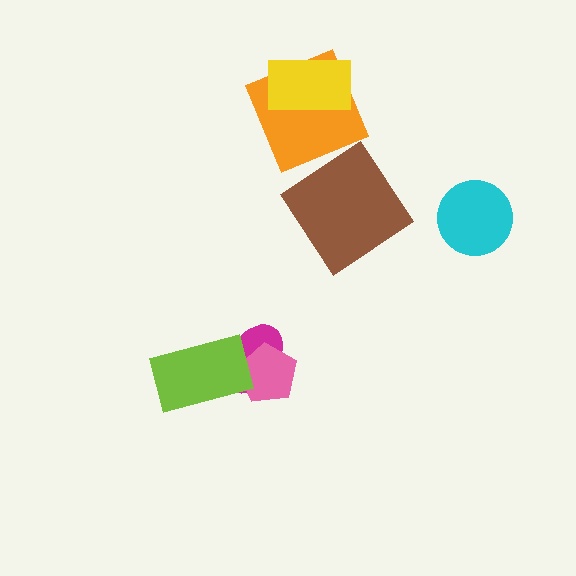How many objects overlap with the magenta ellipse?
2 objects overlap with the magenta ellipse.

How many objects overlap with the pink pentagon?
2 objects overlap with the pink pentagon.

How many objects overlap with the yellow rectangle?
1 object overlaps with the yellow rectangle.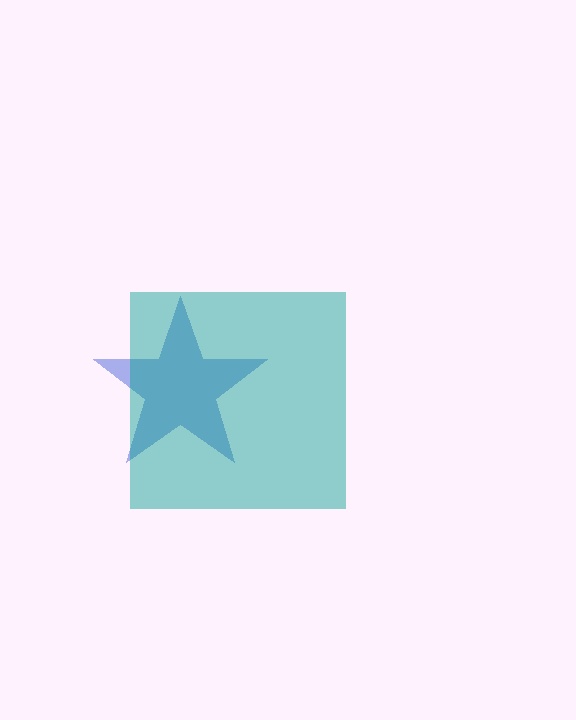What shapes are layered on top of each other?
The layered shapes are: a blue star, a teal square.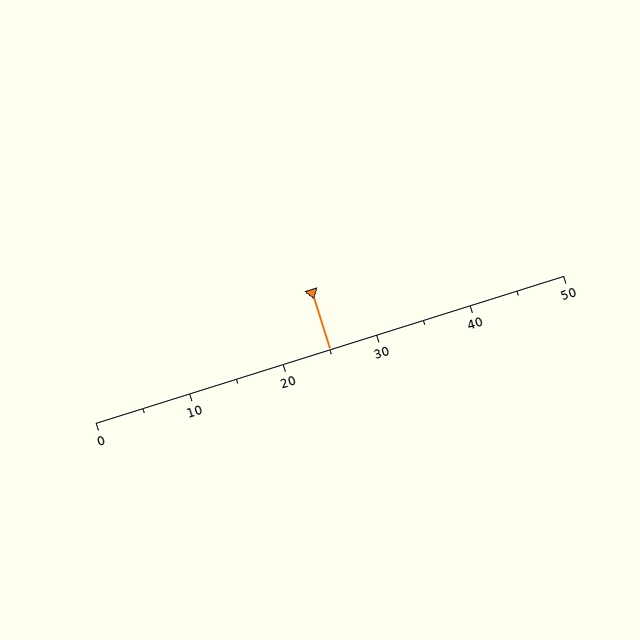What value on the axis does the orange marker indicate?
The marker indicates approximately 25.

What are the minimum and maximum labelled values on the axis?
The axis runs from 0 to 50.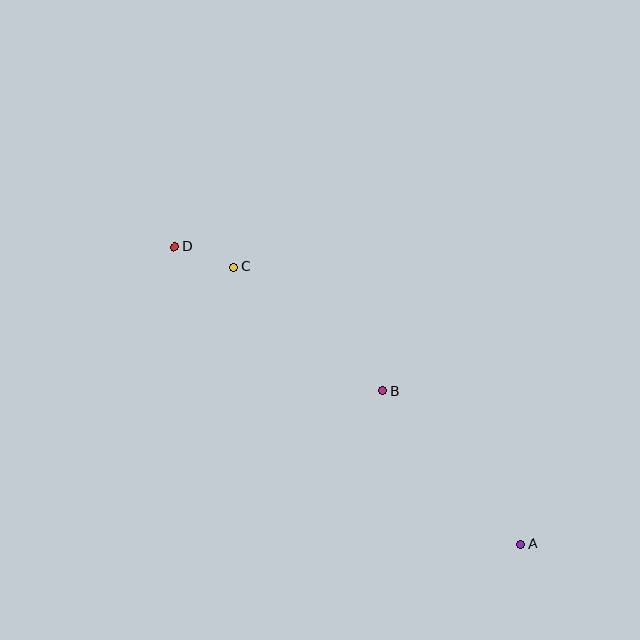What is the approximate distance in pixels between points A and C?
The distance between A and C is approximately 399 pixels.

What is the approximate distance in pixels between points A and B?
The distance between A and B is approximately 206 pixels.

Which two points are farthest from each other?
Points A and D are farthest from each other.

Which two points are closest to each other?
Points C and D are closest to each other.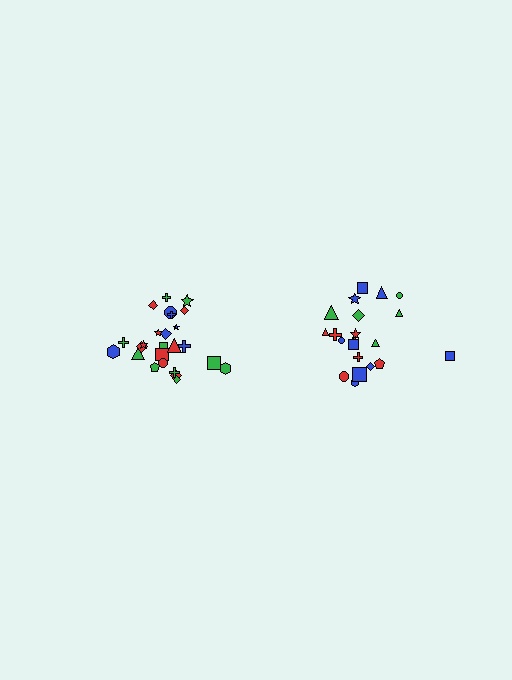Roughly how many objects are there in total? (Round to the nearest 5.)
Roughly 45 objects in total.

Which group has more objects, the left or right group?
The left group.